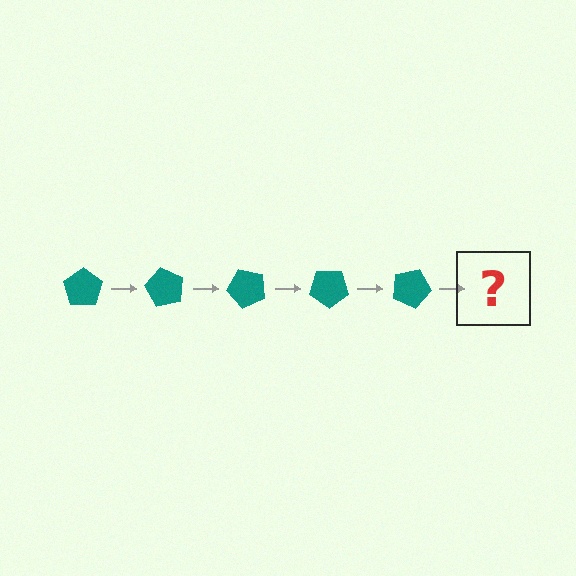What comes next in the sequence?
The next element should be a teal pentagon rotated 300 degrees.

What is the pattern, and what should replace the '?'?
The pattern is that the pentagon rotates 60 degrees each step. The '?' should be a teal pentagon rotated 300 degrees.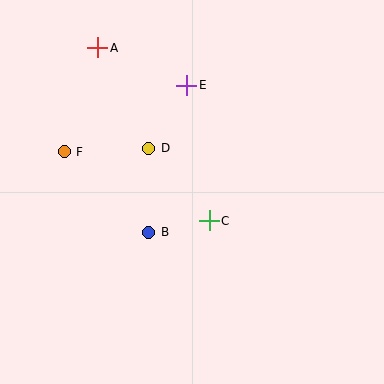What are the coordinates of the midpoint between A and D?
The midpoint between A and D is at (123, 98).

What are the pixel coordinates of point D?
Point D is at (149, 148).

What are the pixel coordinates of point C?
Point C is at (209, 221).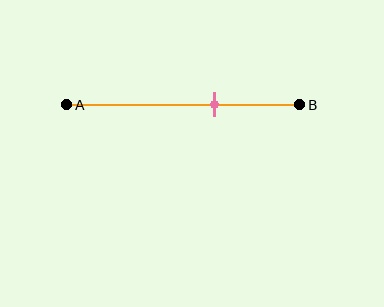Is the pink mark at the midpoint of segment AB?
No, the mark is at about 65% from A, not at the 50% midpoint.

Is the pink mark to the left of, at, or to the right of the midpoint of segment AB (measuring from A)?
The pink mark is to the right of the midpoint of segment AB.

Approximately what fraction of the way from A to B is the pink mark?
The pink mark is approximately 65% of the way from A to B.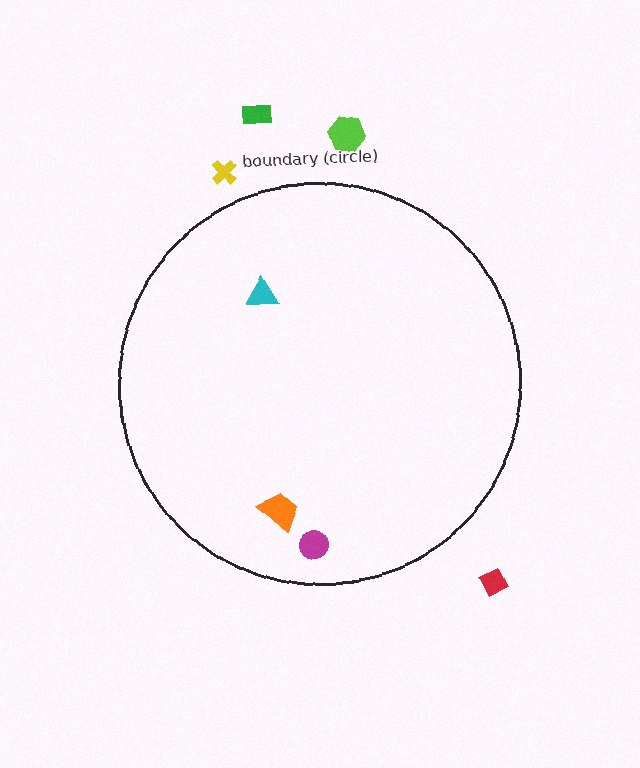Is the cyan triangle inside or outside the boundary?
Inside.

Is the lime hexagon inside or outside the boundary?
Outside.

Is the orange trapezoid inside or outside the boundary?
Inside.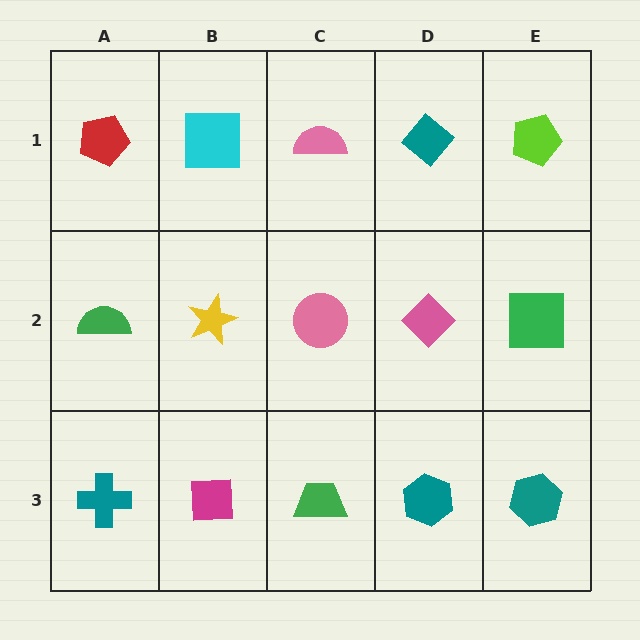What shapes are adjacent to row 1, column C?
A pink circle (row 2, column C), a cyan square (row 1, column B), a teal diamond (row 1, column D).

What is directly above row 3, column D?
A pink diamond.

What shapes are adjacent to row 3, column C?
A pink circle (row 2, column C), a magenta square (row 3, column B), a teal hexagon (row 3, column D).